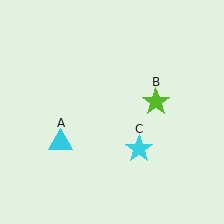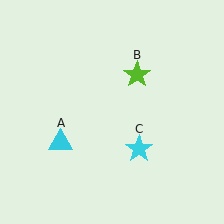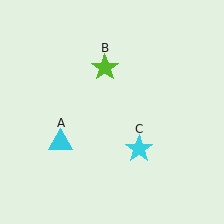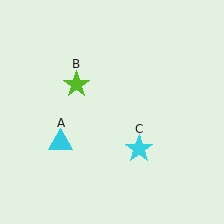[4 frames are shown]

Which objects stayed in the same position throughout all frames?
Cyan triangle (object A) and cyan star (object C) remained stationary.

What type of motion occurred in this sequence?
The lime star (object B) rotated counterclockwise around the center of the scene.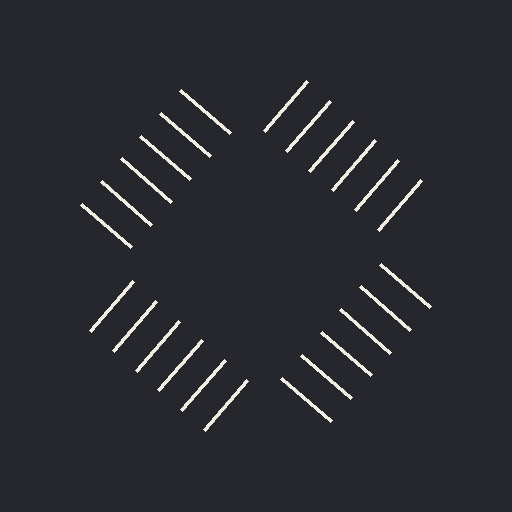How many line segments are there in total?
24 — 6 along each of the 4 edges.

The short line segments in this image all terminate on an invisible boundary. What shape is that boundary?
An illusory square — the line segments terminate on its edges but no continuous stroke is drawn.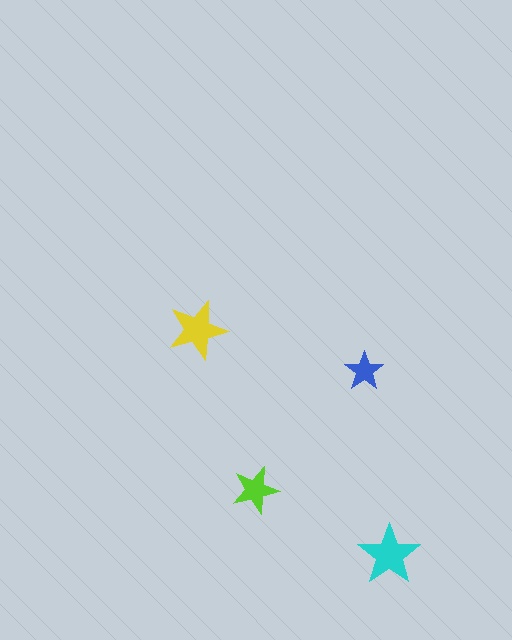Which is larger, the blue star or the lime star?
The lime one.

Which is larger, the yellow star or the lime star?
The yellow one.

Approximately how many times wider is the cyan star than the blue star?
About 1.5 times wider.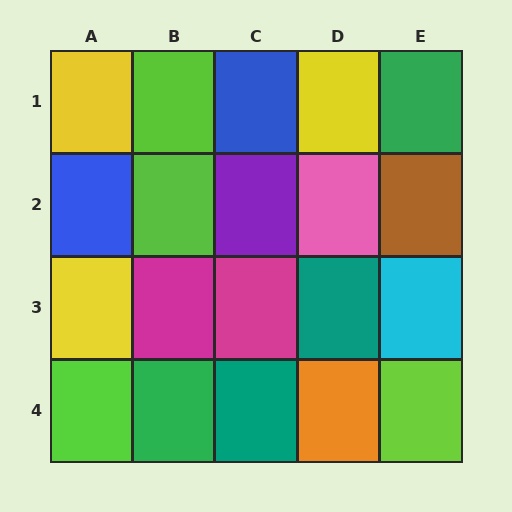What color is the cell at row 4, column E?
Lime.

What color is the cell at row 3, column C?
Magenta.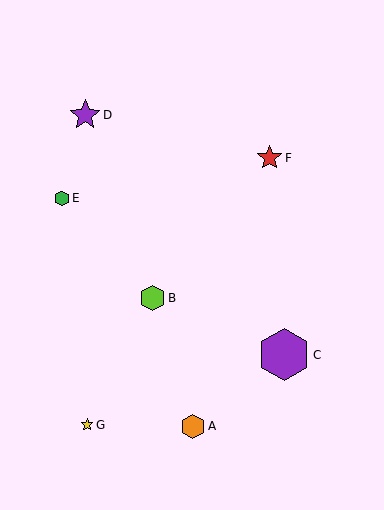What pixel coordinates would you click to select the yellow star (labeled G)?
Click at (87, 425) to select the yellow star G.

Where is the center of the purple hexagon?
The center of the purple hexagon is at (284, 355).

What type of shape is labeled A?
Shape A is an orange hexagon.